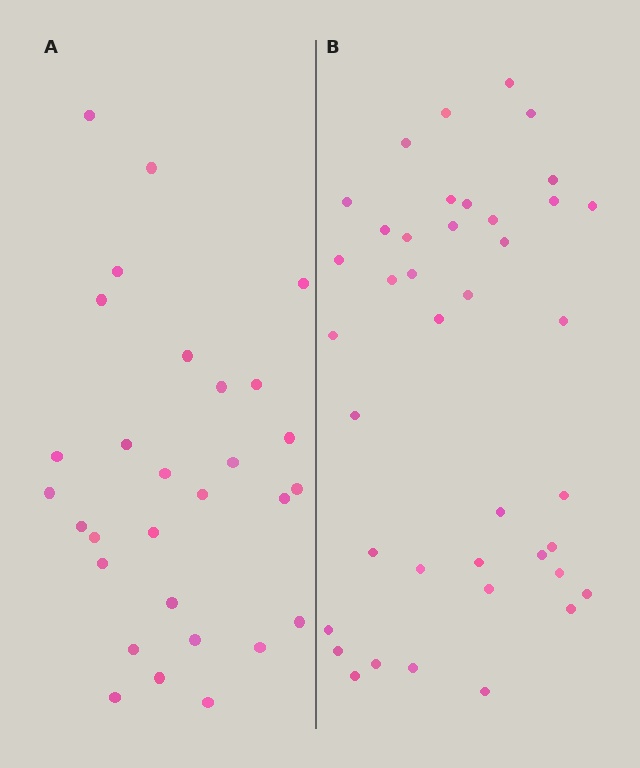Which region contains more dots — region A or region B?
Region B (the right region) has more dots.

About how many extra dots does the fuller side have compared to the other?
Region B has roughly 12 or so more dots than region A.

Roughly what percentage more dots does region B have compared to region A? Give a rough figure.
About 40% more.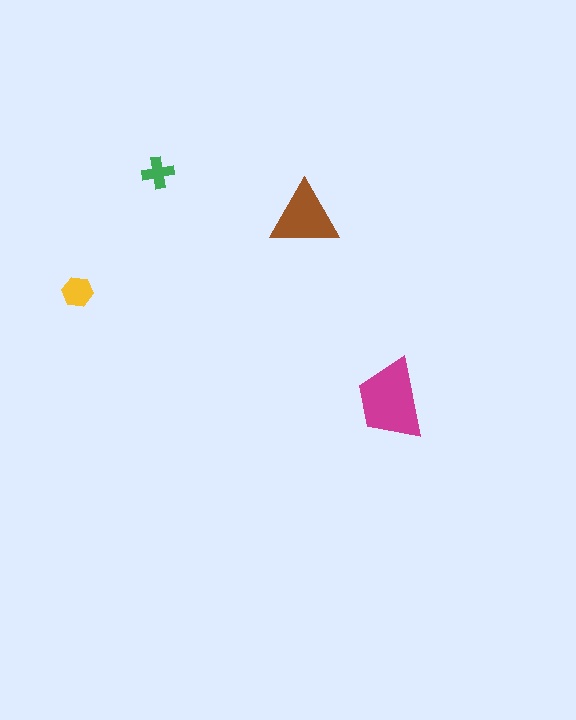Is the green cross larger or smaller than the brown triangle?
Smaller.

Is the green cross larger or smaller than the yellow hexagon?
Smaller.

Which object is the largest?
The magenta trapezoid.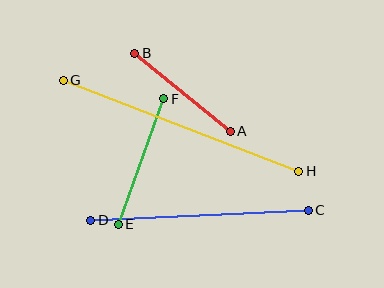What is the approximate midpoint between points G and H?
The midpoint is at approximately (181, 126) pixels.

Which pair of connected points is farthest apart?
Points G and H are farthest apart.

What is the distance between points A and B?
The distance is approximately 123 pixels.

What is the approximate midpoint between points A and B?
The midpoint is at approximately (183, 92) pixels.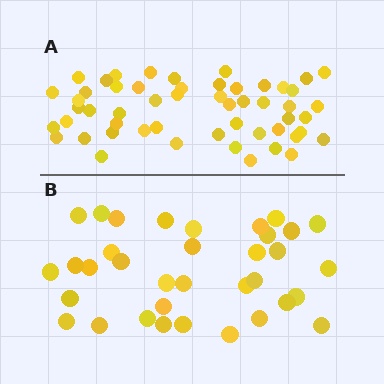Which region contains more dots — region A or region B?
Region A (the top region) has more dots.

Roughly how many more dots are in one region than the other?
Region A has approximately 20 more dots than region B.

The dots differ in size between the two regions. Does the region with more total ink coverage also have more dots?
No. Region B has more total ink coverage because its dots are larger, but region A actually contains more individual dots. Total area can be misleading — the number of items is what matters here.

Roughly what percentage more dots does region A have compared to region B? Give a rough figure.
About 50% more.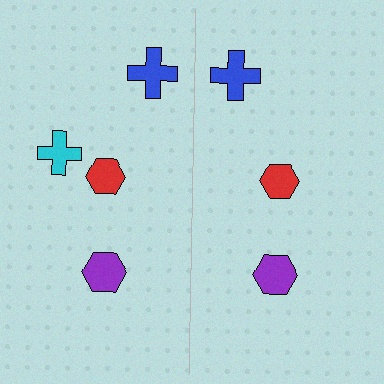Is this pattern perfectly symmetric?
No, the pattern is not perfectly symmetric. A cyan cross is missing from the right side.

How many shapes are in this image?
There are 7 shapes in this image.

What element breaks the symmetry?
A cyan cross is missing from the right side.